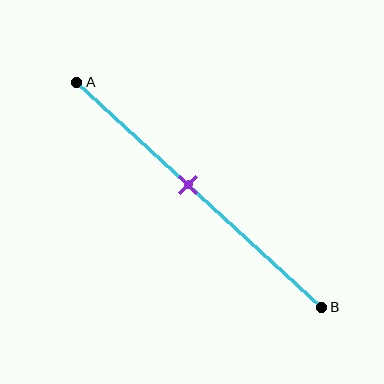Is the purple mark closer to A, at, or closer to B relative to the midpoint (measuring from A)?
The purple mark is closer to point A than the midpoint of segment AB.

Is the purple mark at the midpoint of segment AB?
No, the mark is at about 45% from A, not at the 50% midpoint.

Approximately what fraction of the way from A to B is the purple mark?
The purple mark is approximately 45% of the way from A to B.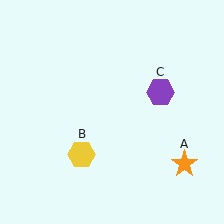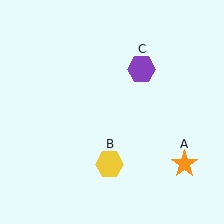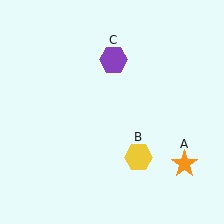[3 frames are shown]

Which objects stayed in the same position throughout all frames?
Orange star (object A) remained stationary.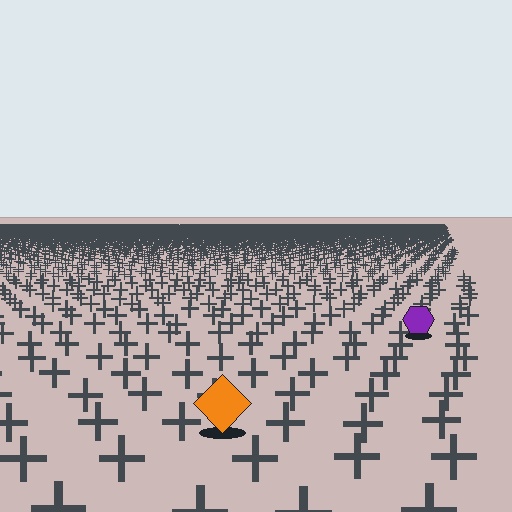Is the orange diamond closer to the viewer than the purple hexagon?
Yes. The orange diamond is closer — you can tell from the texture gradient: the ground texture is coarser near it.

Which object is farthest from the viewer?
The purple hexagon is farthest from the viewer. It appears smaller and the ground texture around it is denser.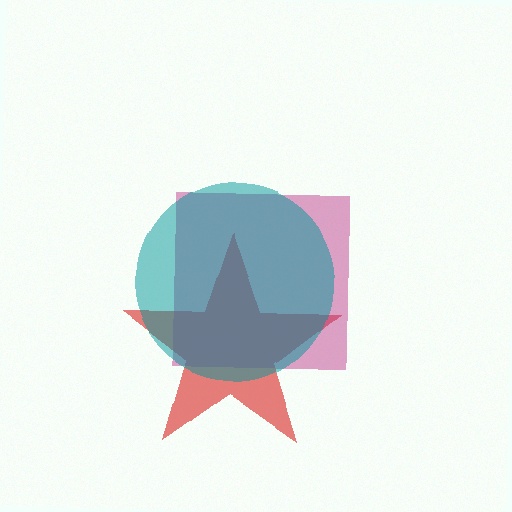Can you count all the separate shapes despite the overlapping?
Yes, there are 3 separate shapes.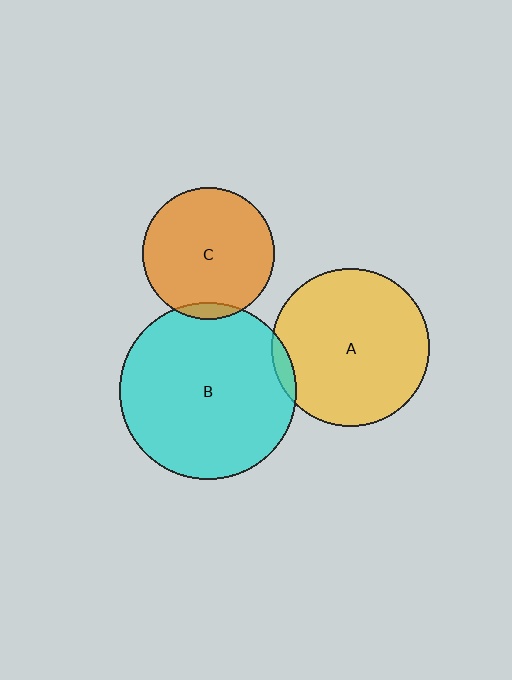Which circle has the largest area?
Circle B (cyan).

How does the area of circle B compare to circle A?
Approximately 1.2 times.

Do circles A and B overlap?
Yes.